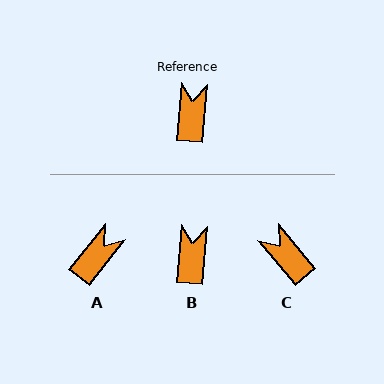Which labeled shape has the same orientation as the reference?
B.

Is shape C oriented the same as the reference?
No, it is off by about 44 degrees.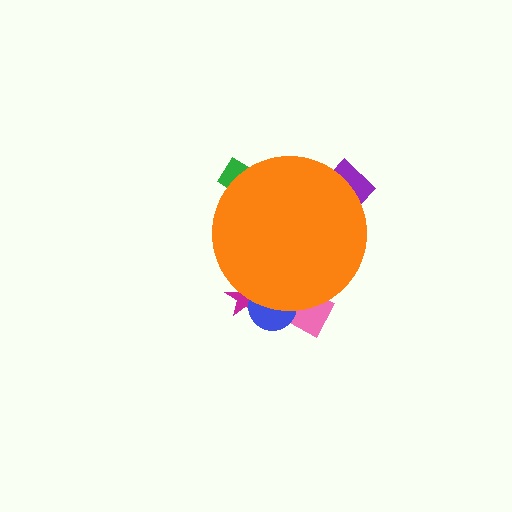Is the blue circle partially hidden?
Yes, the blue circle is partially hidden behind the orange circle.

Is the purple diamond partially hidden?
Yes, the purple diamond is partially hidden behind the orange circle.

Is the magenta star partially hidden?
Yes, the magenta star is partially hidden behind the orange circle.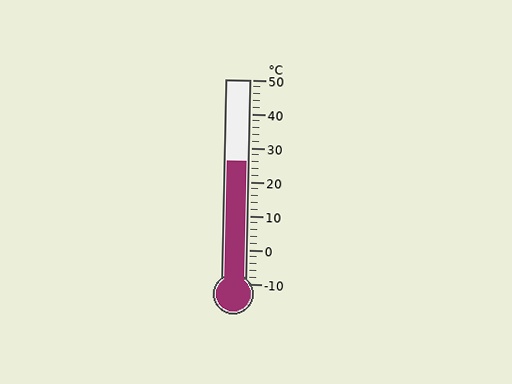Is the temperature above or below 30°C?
The temperature is below 30°C.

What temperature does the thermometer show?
The thermometer shows approximately 26°C.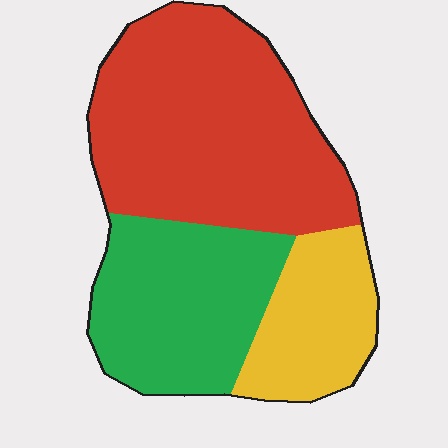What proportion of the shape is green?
Green takes up about one third (1/3) of the shape.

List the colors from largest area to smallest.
From largest to smallest: red, green, yellow.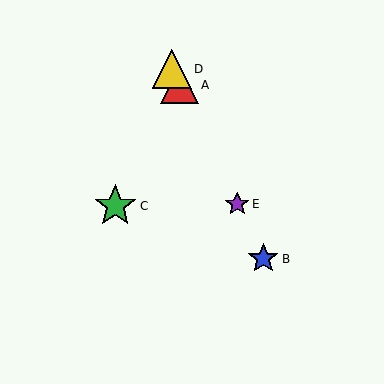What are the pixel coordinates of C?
Object C is at (115, 206).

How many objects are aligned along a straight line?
4 objects (A, B, D, E) are aligned along a straight line.